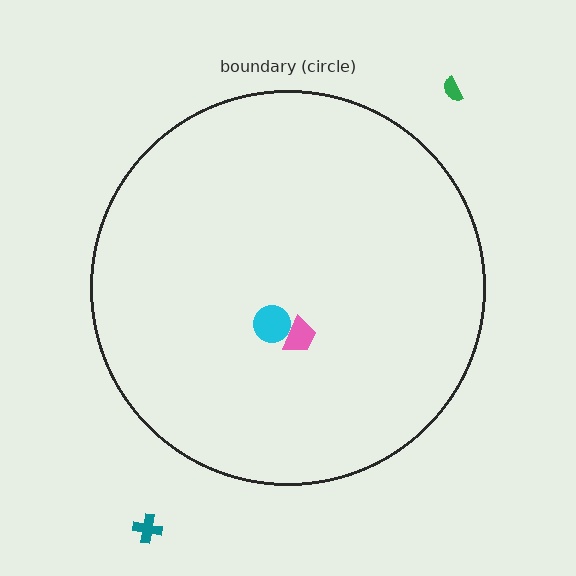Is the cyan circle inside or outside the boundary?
Inside.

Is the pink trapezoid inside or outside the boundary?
Inside.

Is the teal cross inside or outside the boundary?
Outside.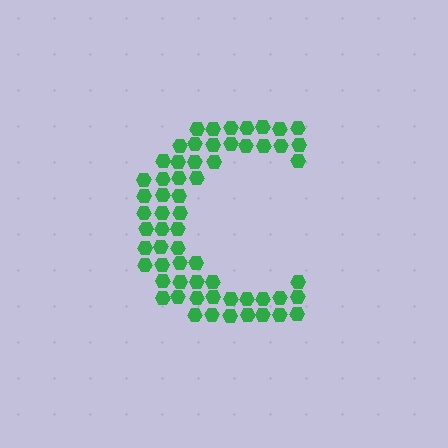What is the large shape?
The large shape is the letter C.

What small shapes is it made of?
It is made of small hexagons.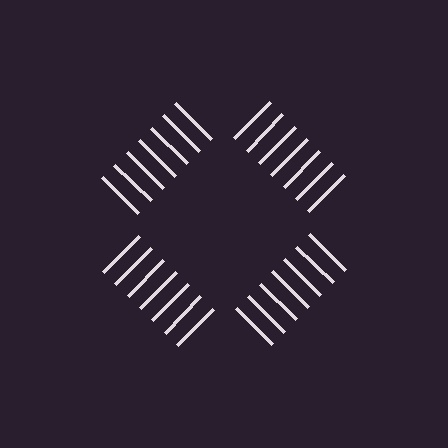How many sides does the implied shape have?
4 sides — the line-ends trace a square.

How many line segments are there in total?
28 — 7 along each of the 4 edges.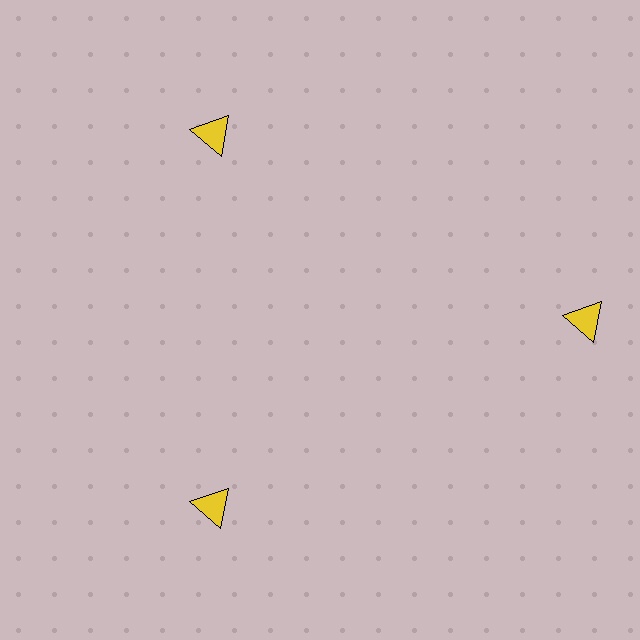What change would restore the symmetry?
The symmetry would be restored by moving it inward, back onto the ring so that all 3 triangles sit at equal angles and equal distance from the center.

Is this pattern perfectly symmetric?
No. The 3 yellow triangles are arranged in a ring, but one element near the 3 o'clock position is pushed outward from the center, breaking the 3-fold rotational symmetry.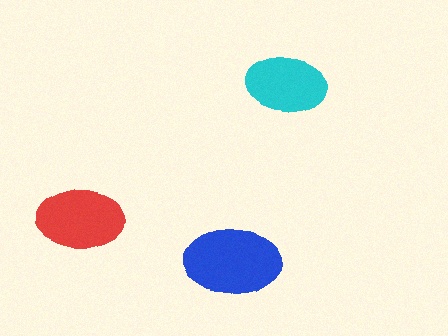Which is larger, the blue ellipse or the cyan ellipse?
The blue one.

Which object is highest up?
The cyan ellipse is topmost.